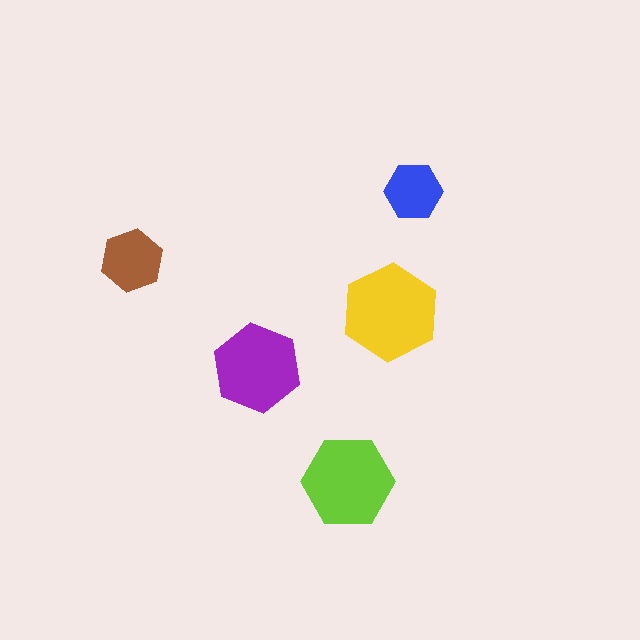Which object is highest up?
The blue hexagon is topmost.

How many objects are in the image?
There are 5 objects in the image.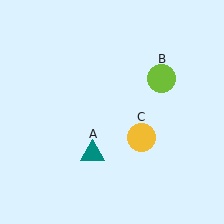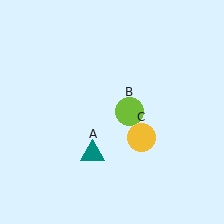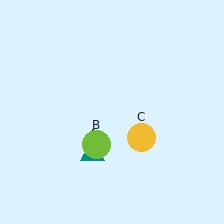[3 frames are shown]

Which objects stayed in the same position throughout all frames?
Teal triangle (object A) and yellow circle (object C) remained stationary.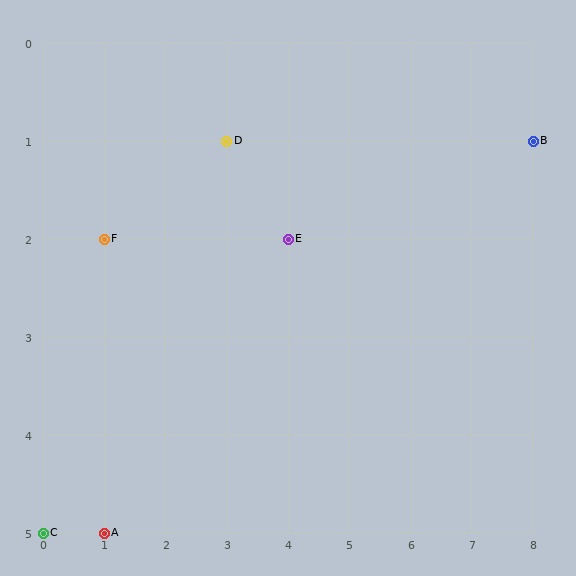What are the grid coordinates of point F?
Point F is at grid coordinates (1, 2).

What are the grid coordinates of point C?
Point C is at grid coordinates (0, 5).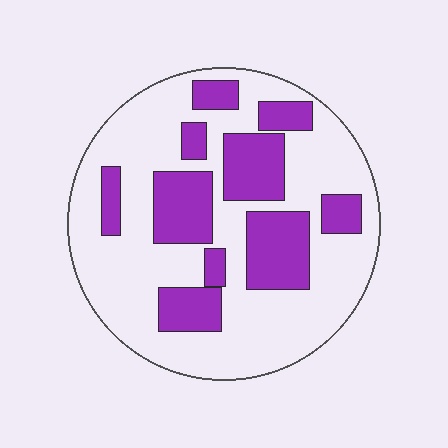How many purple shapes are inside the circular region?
10.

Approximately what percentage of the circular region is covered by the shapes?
Approximately 30%.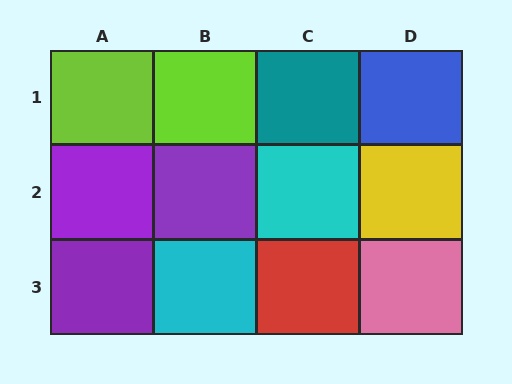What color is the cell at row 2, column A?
Purple.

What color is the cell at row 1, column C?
Teal.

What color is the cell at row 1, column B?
Lime.